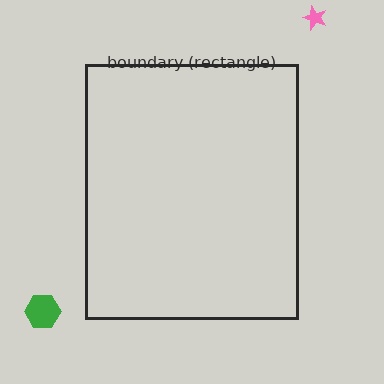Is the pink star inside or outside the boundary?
Outside.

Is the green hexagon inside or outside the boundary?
Outside.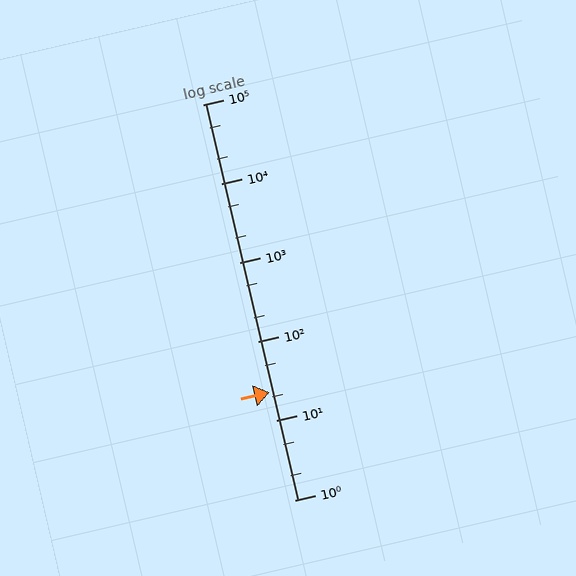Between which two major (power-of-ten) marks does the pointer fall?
The pointer is between 10 and 100.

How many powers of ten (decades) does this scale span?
The scale spans 5 decades, from 1 to 100000.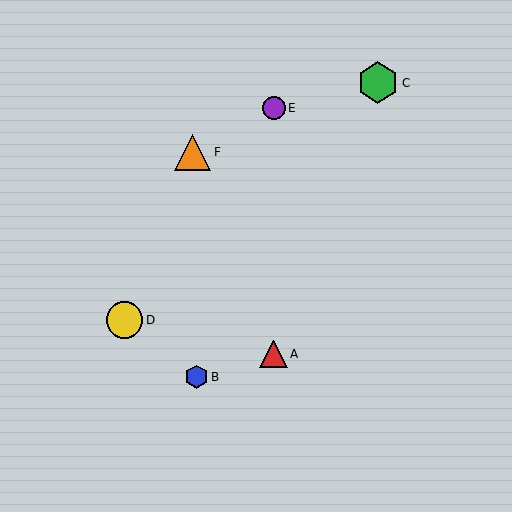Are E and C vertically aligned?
No, E is at x≈274 and C is at x≈378.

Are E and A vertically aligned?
Yes, both are at x≈274.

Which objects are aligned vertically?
Objects A, E are aligned vertically.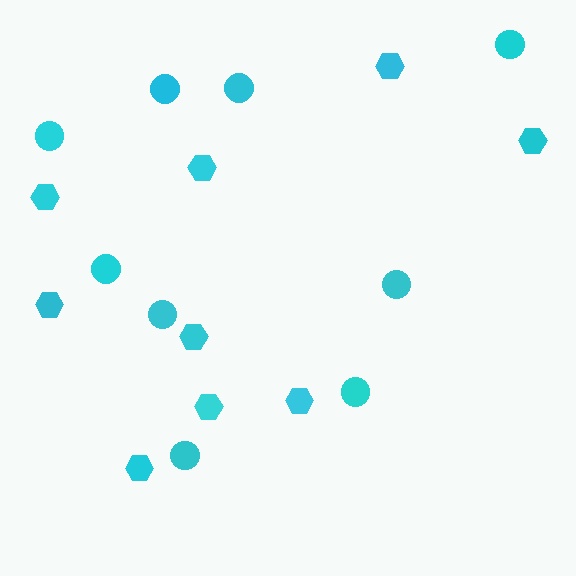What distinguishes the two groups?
There are 2 groups: one group of circles (9) and one group of hexagons (9).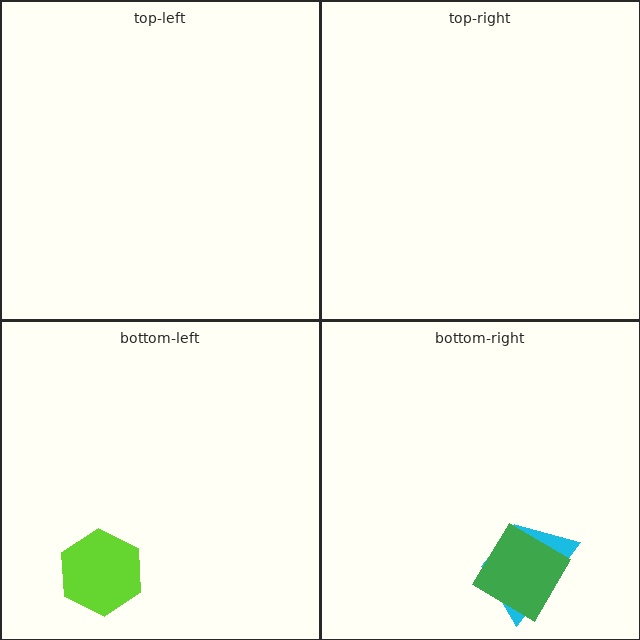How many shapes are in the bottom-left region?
1.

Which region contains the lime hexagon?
The bottom-left region.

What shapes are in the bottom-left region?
The lime hexagon.